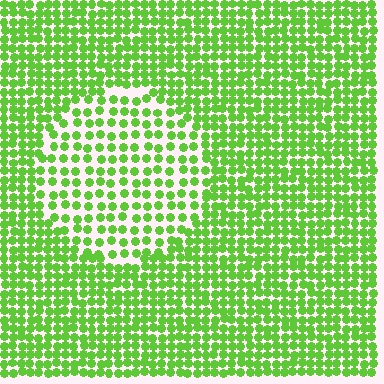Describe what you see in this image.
The image contains small lime elements arranged at two different densities. A circle-shaped region is visible where the elements are less densely packed than the surrounding area.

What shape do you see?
I see a circle.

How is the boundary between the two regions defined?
The boundary is defined by a change in element density (approximately 1.8x ratio). All elements are the same color, size, and shape.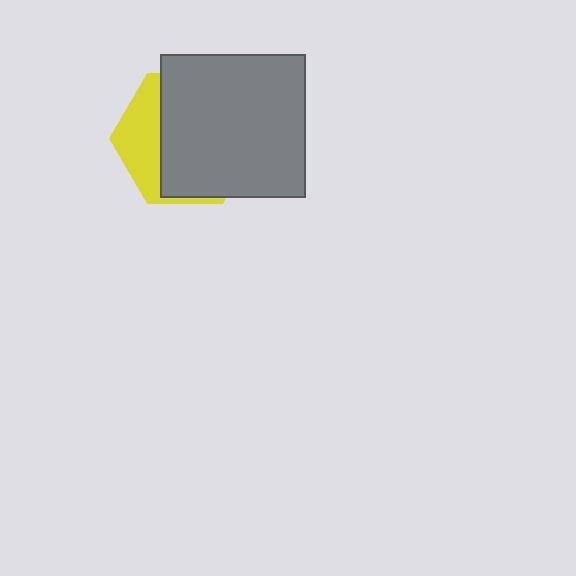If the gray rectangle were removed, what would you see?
You would see the complete yellow hexagon.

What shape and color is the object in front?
The object in front is a gray rectangle.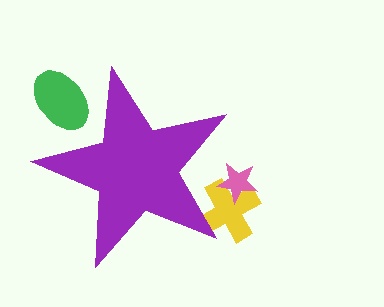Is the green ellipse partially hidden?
Yes, the green ellipse is partially hidden behind the purple star.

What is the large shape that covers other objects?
A purple star.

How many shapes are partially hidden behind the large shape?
3 shapes are partially hidden.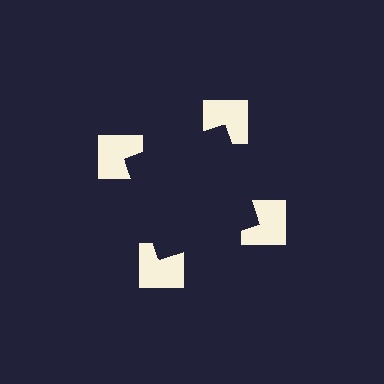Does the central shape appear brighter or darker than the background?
It typically appears slightly darker than the background, even though no actual brightness change is drawn.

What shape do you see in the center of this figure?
An illusory square — its edges are inferred from the aligned wedge cuts in the notched squares, not physically drawn.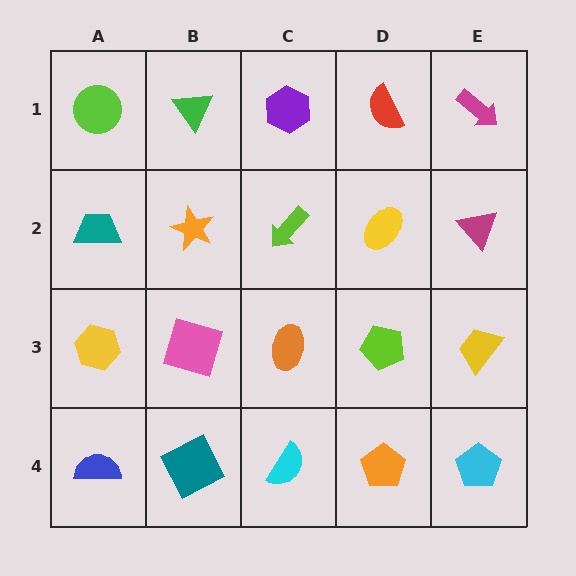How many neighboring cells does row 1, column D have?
3.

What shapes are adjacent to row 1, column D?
A yellow ellipse (row 2, column D), a purple hexagon (row 1, column C), a magenta arrow (row 1, column E).